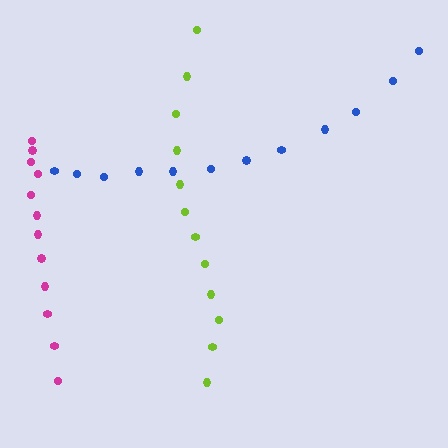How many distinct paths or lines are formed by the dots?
There are 3 distinct paths.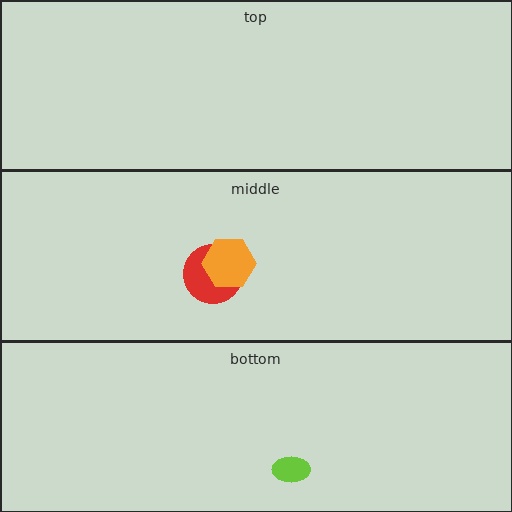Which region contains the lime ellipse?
The bottom region.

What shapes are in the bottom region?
The lime ellipse.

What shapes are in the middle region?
The red circle, the orange hexagon.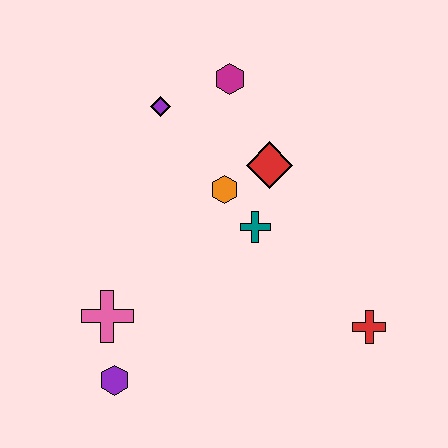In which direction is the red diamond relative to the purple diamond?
The red diamond is to the right of the purple diamond.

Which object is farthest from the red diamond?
The purple hexagon is farthest from the red diamond.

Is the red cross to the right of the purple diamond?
Yes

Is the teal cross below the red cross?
No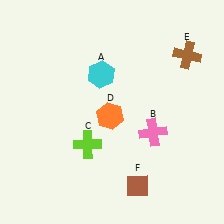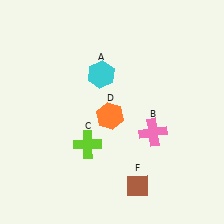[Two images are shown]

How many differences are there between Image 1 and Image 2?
There is 1 difference between the two images.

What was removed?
The brown cross (E) was removed in Image 2.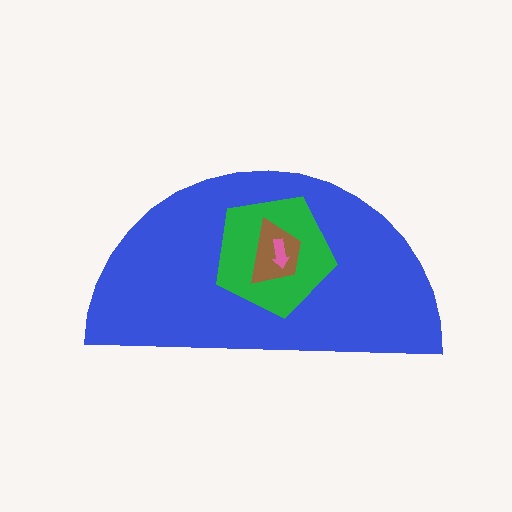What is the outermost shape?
The blue semicircle.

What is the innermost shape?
The pink arrow.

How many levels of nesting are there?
4.